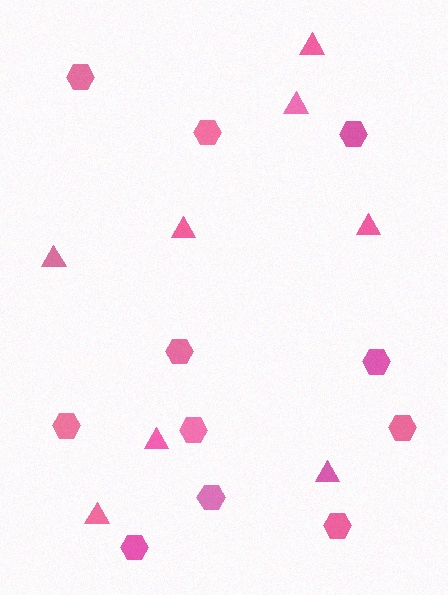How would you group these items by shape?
There are 2 groups: one group of hexagons (11) and one group of triangles (8).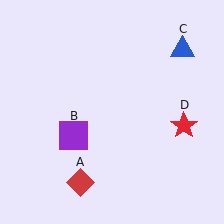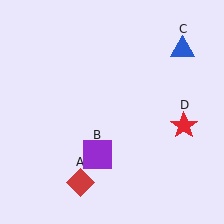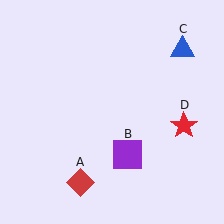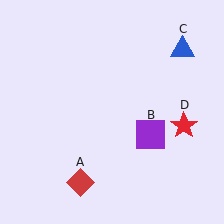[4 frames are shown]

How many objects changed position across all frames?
1 object changed position: purple square (object B).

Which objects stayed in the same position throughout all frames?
Red diamond (object A) and blue triangle (object C) and red star (object D) remained stationary.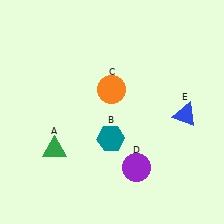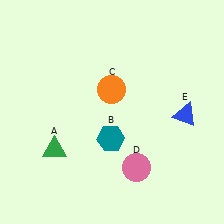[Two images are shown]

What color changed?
The circle (D) changed from purple in Image 1 to pink in Image 2.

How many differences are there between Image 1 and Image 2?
There is 1 difference between the two images.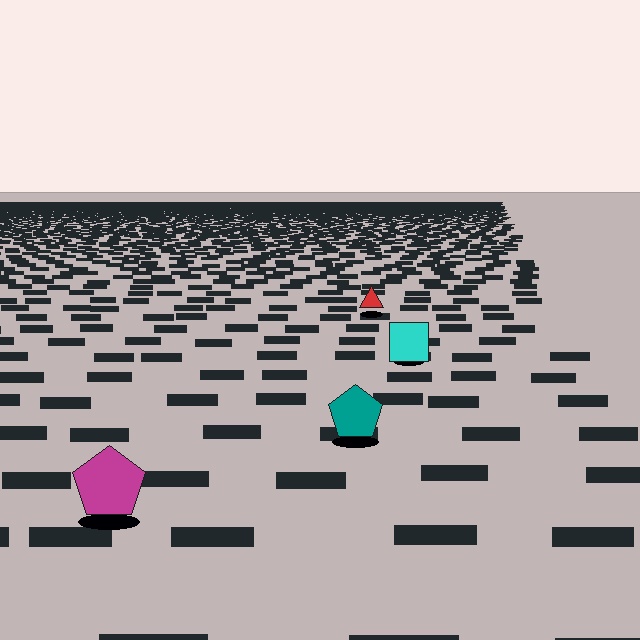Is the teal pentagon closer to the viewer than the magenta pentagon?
No. The magenta pentagon is closer — you can tell from the texture gradient: the ground texture is coarser near it.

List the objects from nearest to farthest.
From nearest to farthest: the magenta pentagon, the teal pentagon, the cyan square, the red triangle.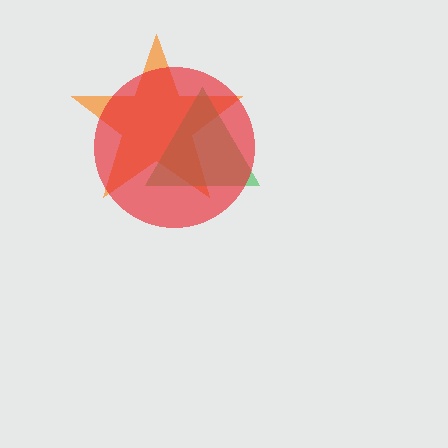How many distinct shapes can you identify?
There are 3 distinct shapes: an orange star, a green triangle, a red circle.